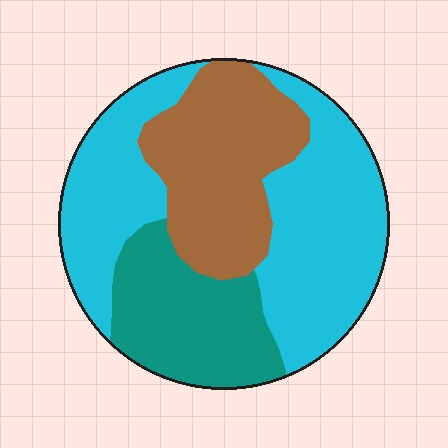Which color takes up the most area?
Cyan, at roughly 50%.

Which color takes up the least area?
Teal, at roughly 20%.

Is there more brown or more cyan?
Cyan.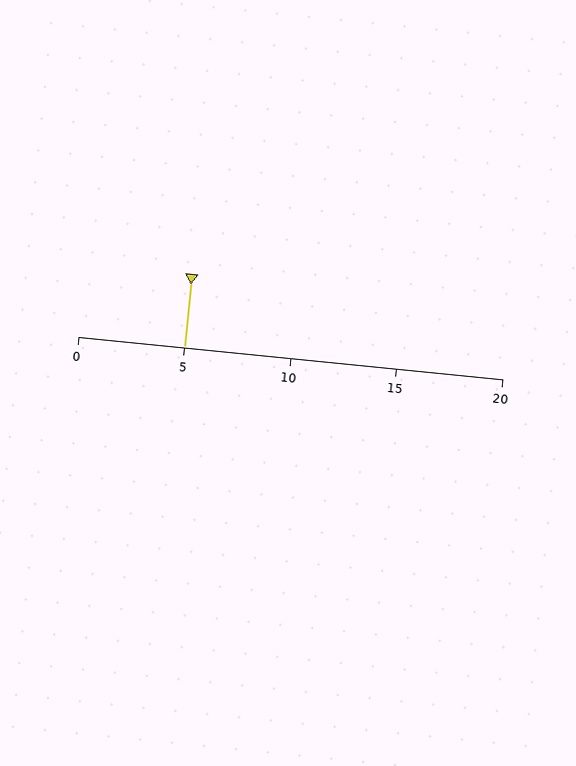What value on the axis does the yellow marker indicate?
The marker indicates approximately 5.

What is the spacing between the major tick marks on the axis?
The major ticks are spaced 5 apart.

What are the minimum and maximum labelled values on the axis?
The axis runs from 0 to 20.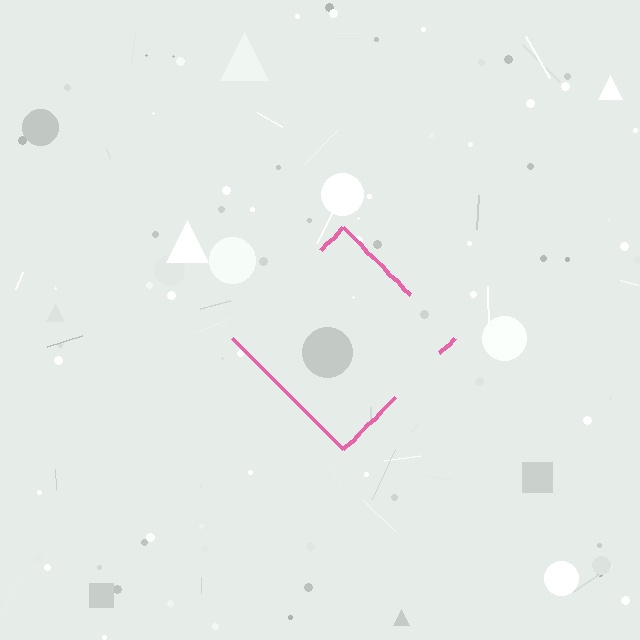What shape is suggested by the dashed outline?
The dashed outline suggests a diamond.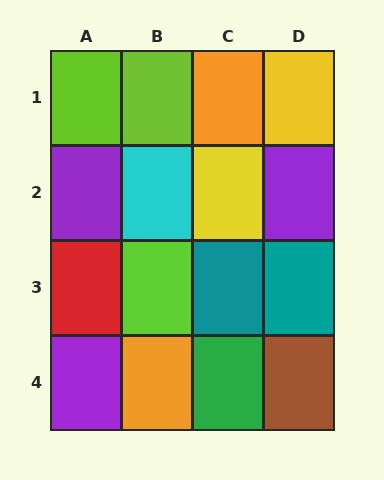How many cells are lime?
3 cells are lime.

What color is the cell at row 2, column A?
Purple.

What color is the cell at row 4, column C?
Green.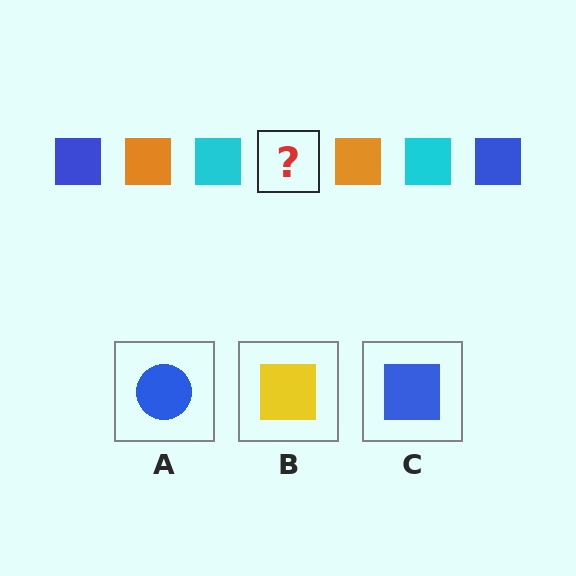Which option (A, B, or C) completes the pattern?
C.